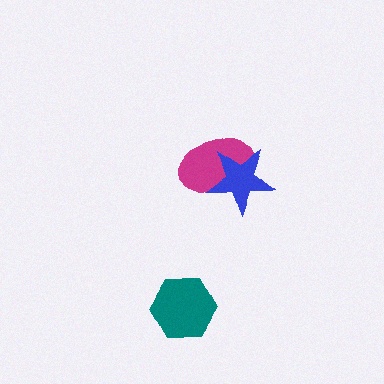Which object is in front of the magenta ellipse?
The blue star is in front of the magenta ellipse.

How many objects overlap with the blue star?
1 object overlaps with the blue star.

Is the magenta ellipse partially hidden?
Yes, it is partially covered by another shape.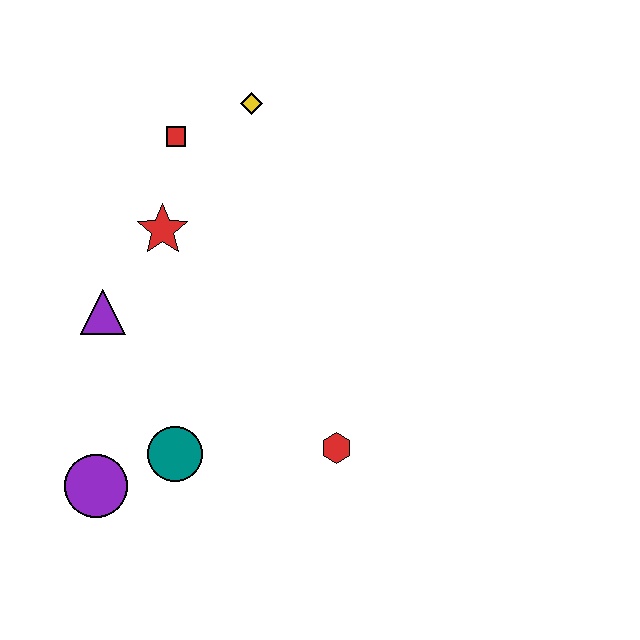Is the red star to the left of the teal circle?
Yes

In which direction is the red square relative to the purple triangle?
The red square is above the purple triangle.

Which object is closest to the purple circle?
The teal circle is closest to the purple circle.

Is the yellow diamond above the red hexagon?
Yes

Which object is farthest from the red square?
The purple circle is farthest from the red square.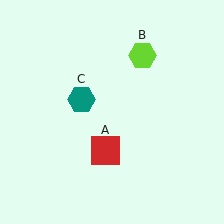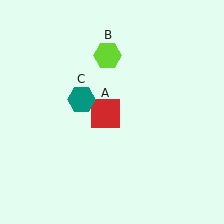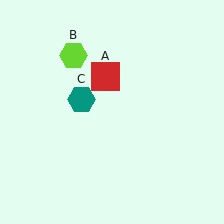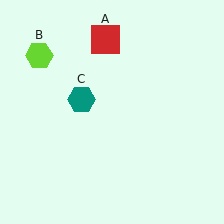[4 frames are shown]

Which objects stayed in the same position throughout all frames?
Teal hexagon (object C) remained stationary.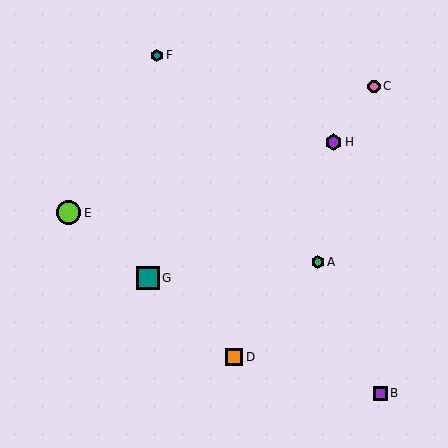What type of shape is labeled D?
Shape D is an orange square.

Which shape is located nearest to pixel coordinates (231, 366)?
The orange square (labeled D) at (234, 357) is nearest to that location.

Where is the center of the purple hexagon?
The center of the purple hexagon is at (333, 142).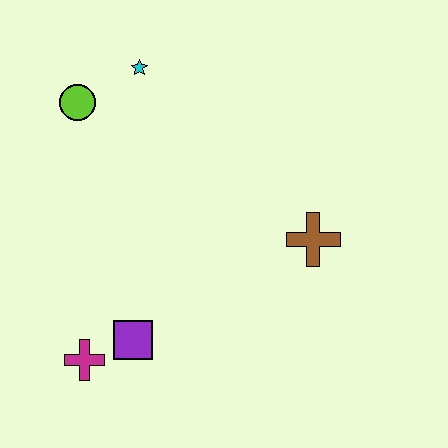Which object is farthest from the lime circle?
The brown cross is farthest from the lime circle.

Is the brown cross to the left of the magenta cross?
No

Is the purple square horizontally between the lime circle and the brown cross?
Yes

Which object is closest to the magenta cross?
The purple square is closest to the magenta cross.